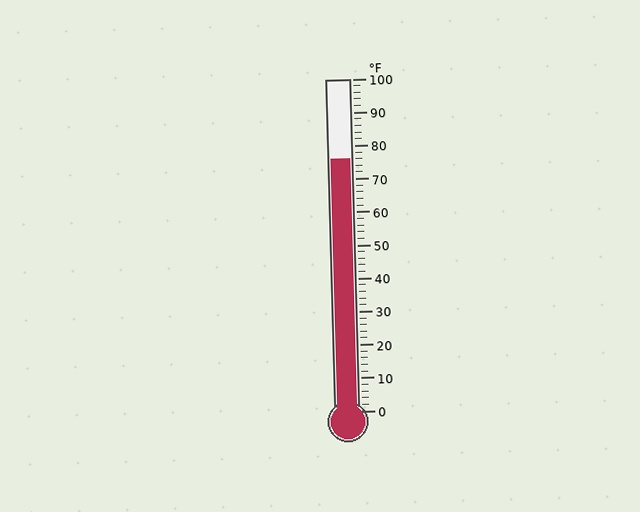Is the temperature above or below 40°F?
The temperature is above 40°F.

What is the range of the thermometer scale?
The thermometer scale ranges from 0°F to 100°F.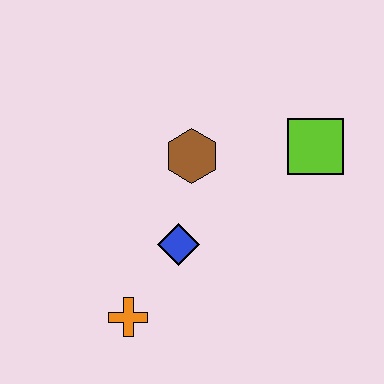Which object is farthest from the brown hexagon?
The orange cross is farthest from the brown hexagon.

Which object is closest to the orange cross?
The blue diamond is closest to the orange cross.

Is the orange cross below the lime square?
Yes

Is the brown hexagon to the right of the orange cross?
Yes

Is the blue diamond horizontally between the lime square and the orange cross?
Yes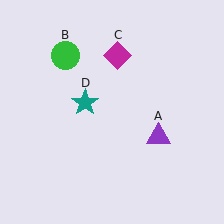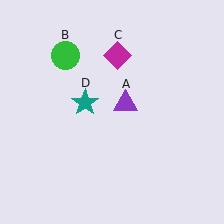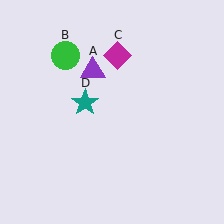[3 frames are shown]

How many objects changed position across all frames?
1 object changed position: purple triangle (object A).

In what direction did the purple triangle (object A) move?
The purple triangle (object A) moved up and to the left.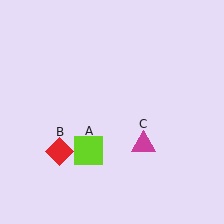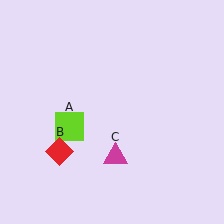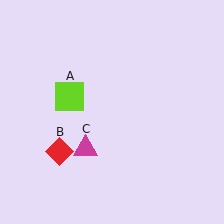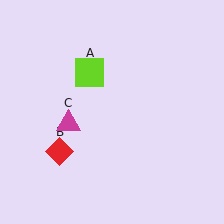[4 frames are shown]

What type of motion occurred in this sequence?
The lime square (object A), magenta triangle (object C) rotated clockwise around the center of the scene.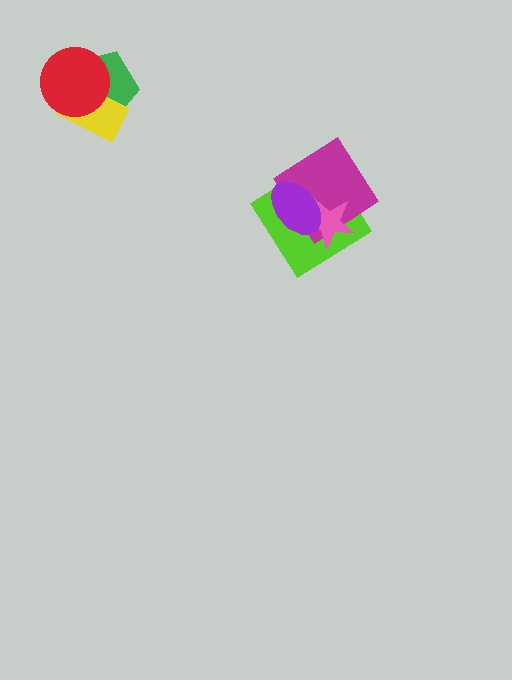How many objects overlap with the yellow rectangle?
2 objects overlap with the yellow rectangle.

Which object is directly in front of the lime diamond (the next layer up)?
The magenta diamond is directly in front of the lime diamond.